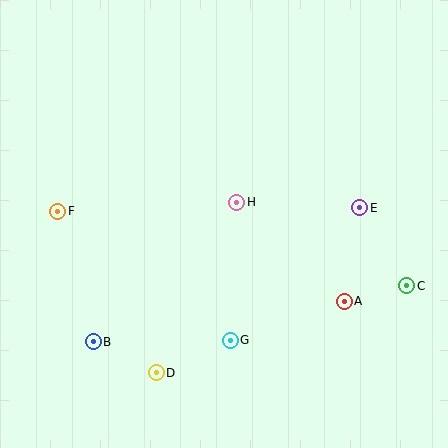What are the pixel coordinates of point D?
Point D is at (156, 373).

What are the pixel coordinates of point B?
Point B is at (93, 342).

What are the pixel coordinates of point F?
Point F is at (58, 211).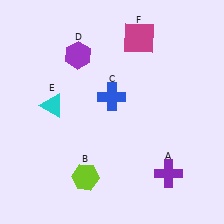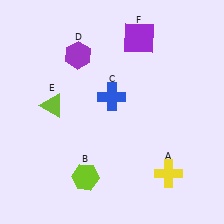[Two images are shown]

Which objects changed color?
A changed from purple to yellow. E changed from cyan to lime. F changed from magenta to purple.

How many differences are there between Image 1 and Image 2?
There are 3 differences between the two images.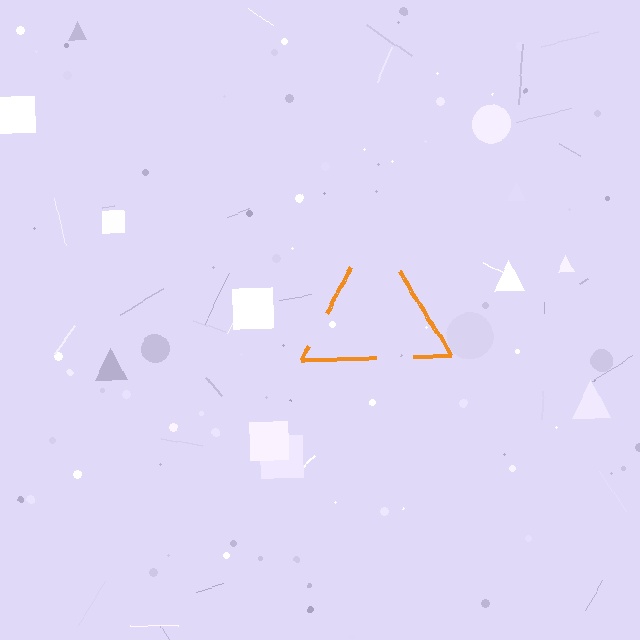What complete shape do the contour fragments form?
The contour fragments form a triangle.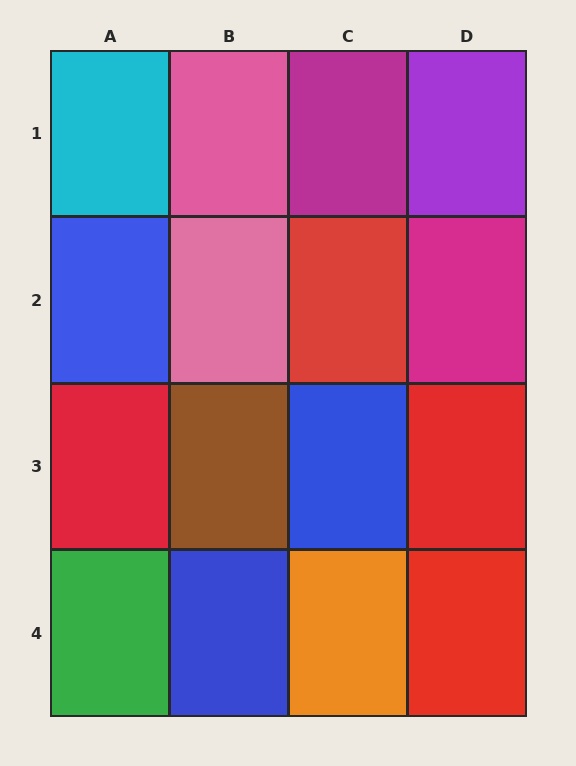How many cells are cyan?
1 cell is cyan.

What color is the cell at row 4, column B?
Blue.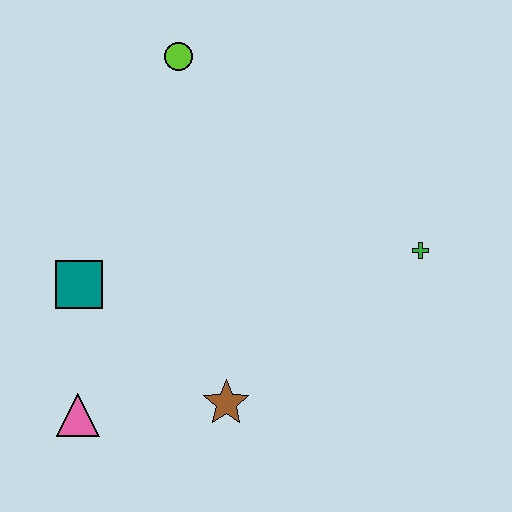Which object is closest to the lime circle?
The teal square is closest to the lime circle.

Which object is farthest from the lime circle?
The pink triangle is farthest from the lime circle.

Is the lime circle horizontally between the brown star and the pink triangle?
Yes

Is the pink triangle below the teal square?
Yes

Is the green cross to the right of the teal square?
Yes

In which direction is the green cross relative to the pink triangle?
The green cross is to the right of the pink triangle.